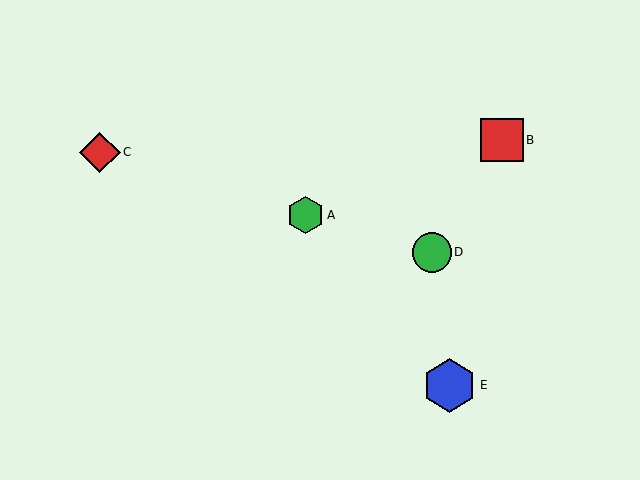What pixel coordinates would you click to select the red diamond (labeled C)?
Click at (100, 152) to select the red diamond C.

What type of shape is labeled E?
Shape E is a blue hexagon.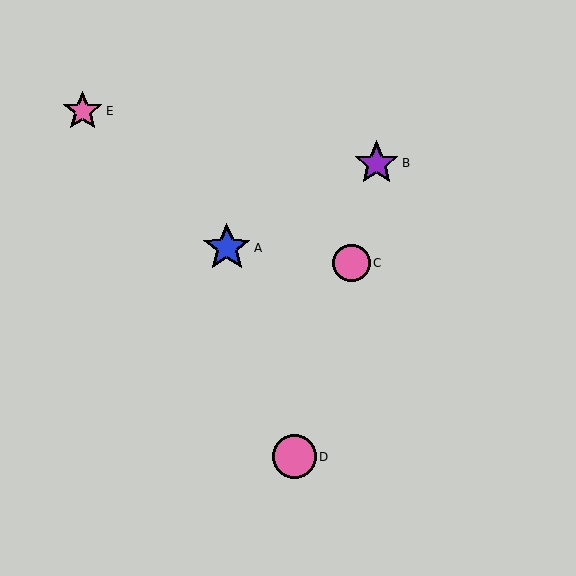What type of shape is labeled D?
Shape D is a pink circle.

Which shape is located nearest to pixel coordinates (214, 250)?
The blue star (labeled A) at (227, 248) is nearest to that location.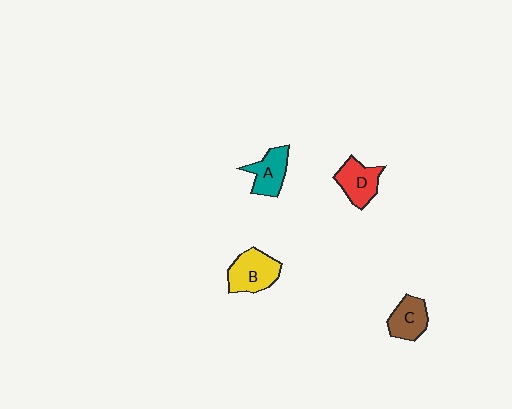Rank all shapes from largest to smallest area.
From largest to smallest: B (yellow), D (red), A (teal), C (brown).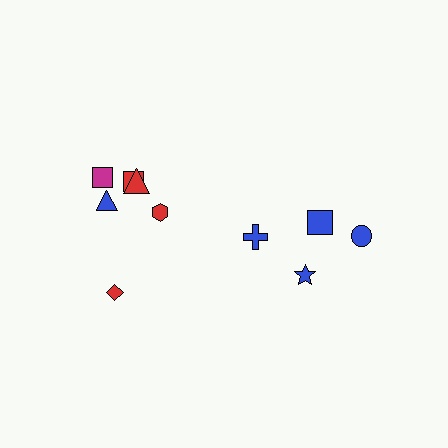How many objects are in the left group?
There are 6 objects.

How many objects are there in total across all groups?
There are 10 objects.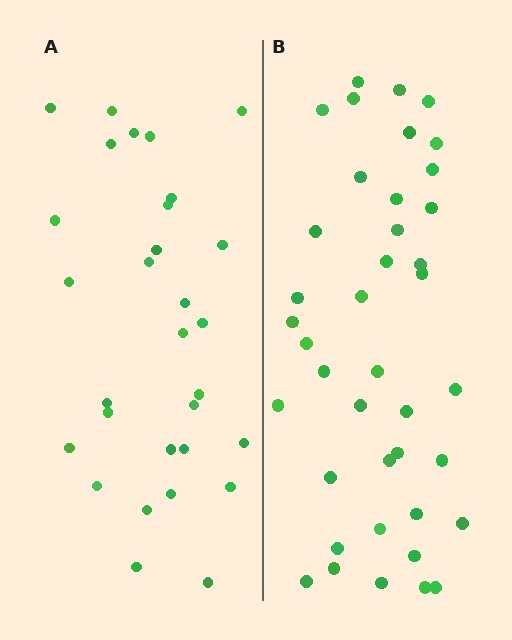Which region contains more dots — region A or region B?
Region B (the right region) has more dots.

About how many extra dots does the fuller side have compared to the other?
Region B has roughly 10 or so more dots than region A.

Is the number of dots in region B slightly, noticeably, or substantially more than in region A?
Region B has noticeably more, but not dramatically so. The ratio is roughly 1.3 to 1.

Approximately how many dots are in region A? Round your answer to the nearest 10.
About 30 dots.